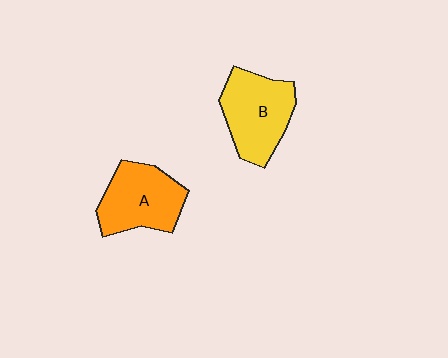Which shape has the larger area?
Shape B (yellow).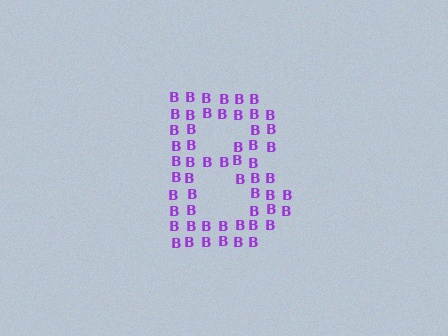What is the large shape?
The large shape is the letter B.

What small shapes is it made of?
It is made of small letter B's.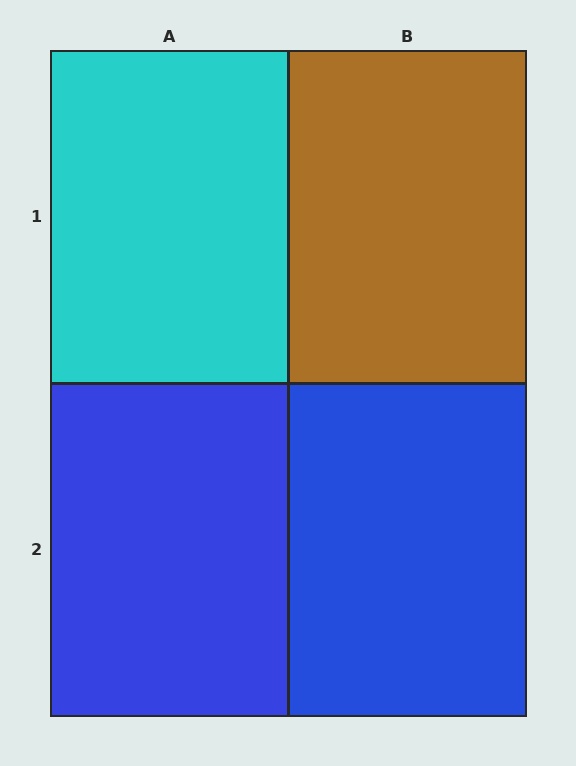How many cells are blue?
2 cells are blue.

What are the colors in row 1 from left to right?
Cyan, brown.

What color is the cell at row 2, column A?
Blue.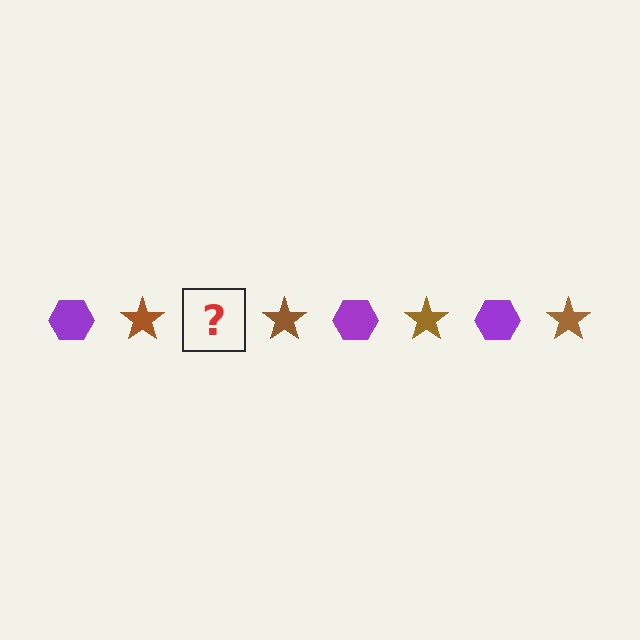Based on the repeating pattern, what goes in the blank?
The blank should be a purple hexagon.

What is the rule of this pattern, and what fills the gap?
The rule is that the pattern alternates between purple hexagon and brown star. The gap should be filled with a purple hexagon.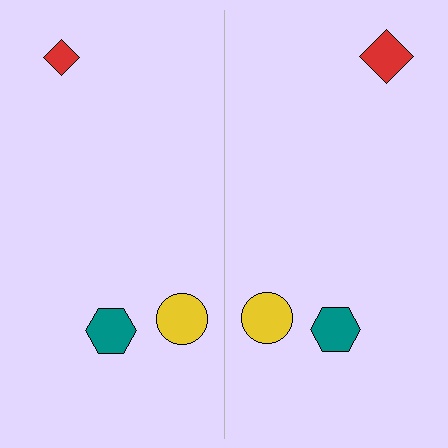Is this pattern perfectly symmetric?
No, the pattern is not perfectly symmetric. The red diamond on the right side has a different size than its mirror counterpart.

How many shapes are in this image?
There are 6 shapes in this image.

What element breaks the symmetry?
The red diamond on the right side has a different size than its mirror counterpart.